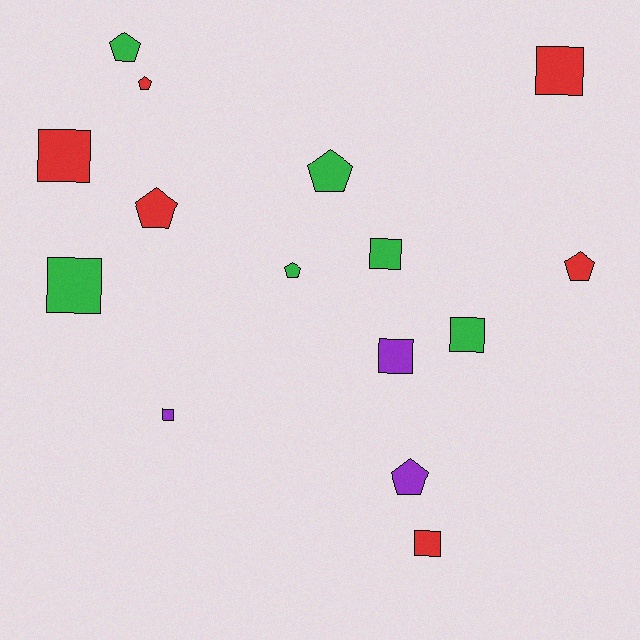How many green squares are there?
There are 3 green squares.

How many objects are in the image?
There are 15 objects.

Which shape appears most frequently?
Square, with 8 objects.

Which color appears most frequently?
Green, with 6 objects.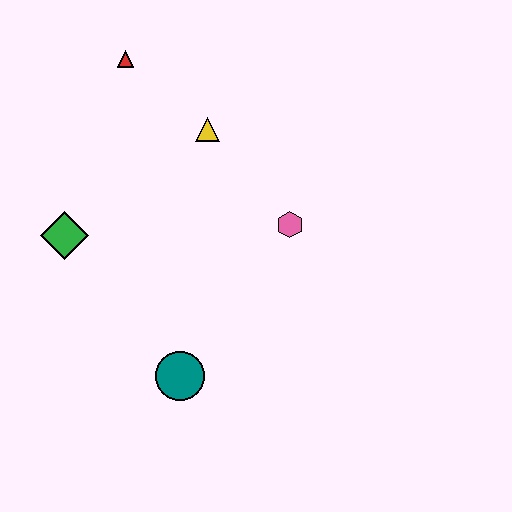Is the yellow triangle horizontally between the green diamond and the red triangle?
No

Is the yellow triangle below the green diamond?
No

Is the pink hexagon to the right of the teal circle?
Yes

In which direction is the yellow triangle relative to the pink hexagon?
The yellow triangle is above the pink hexagon.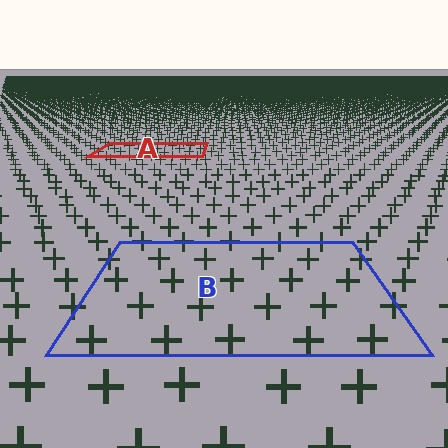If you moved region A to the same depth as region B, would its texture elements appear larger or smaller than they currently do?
They would appear larger. At a closer depth, the same texture elements are projected at a bigger on-screen size.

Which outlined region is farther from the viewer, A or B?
Region A is farther from the viewer — the texture elements inside it appear smaller and more densely packed.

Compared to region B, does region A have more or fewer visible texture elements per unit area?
Region A has more texture elements per unit area — they are packed more densely because it is farther away.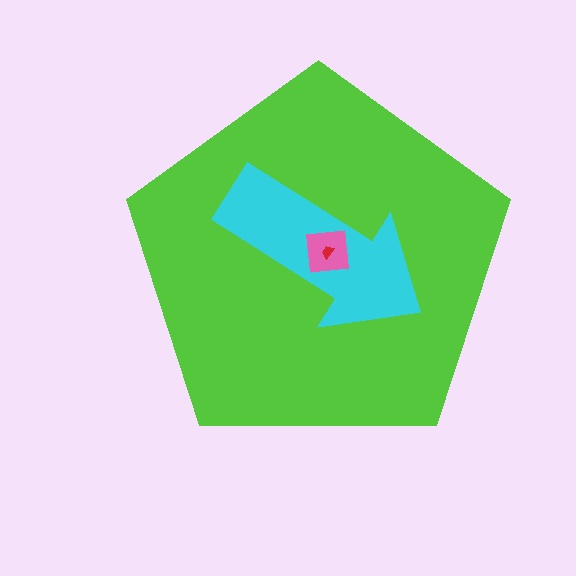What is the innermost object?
The red trapezoid.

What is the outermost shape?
The lime pentagon.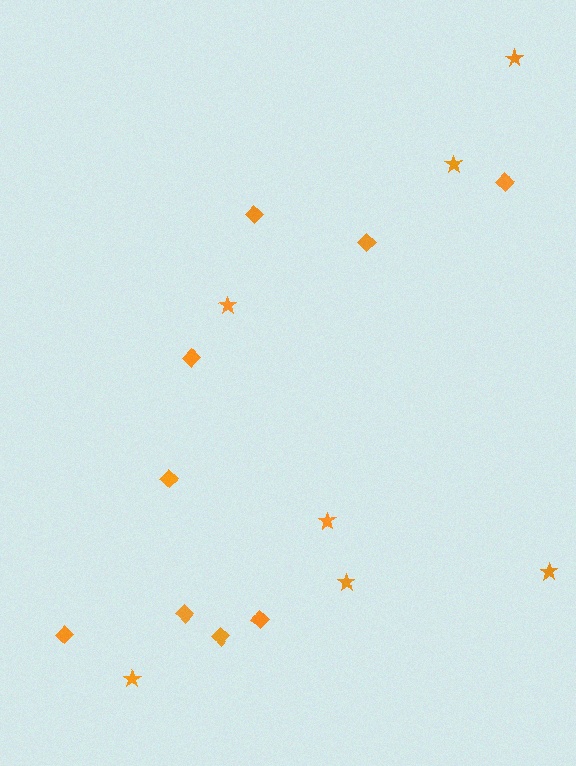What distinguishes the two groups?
There are 2 groups: one group of stars (7) and one group of diamonds (9).